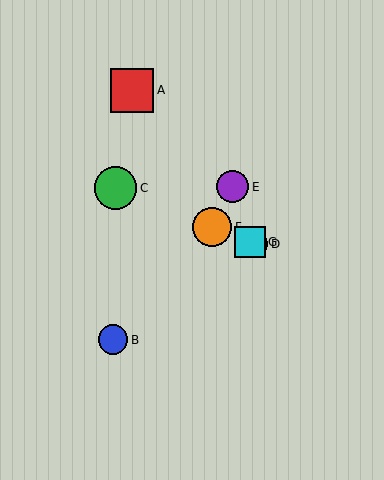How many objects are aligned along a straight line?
4 objects (C, D, F, G) are aligned along a straight line.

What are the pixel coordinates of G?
Object G is at (250, 242).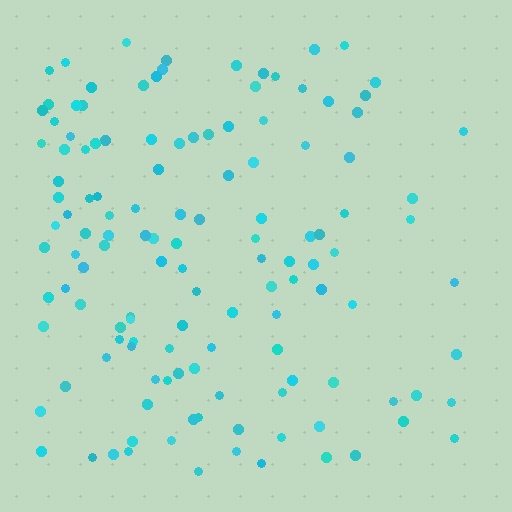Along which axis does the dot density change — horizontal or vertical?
Horizontal.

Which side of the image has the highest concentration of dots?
The left.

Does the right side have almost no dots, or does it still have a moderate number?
Still a moderate number, just noticeably fewer than the left.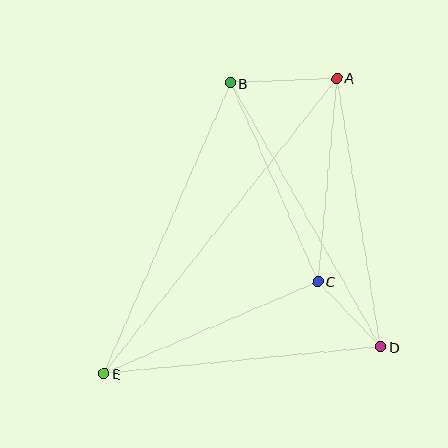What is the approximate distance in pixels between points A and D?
The distance between A and D is approximately 272 pixels.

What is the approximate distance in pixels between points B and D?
The distance between B and D is approximately 304 pixels.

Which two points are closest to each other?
Points C and D are closest to each other.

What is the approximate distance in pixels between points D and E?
The distance between D and E is approximately 278 pixels.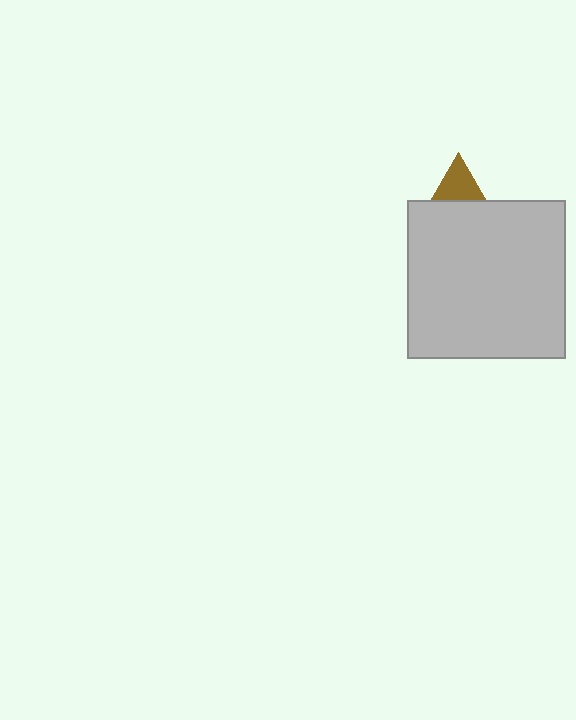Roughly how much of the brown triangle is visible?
A small part of it is visible (roughly 31%).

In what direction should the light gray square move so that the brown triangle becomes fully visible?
The light gray square should move down. That is the shortest direction to clear the overlap and leave the brown triangle fully visible.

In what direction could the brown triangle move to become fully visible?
The brown triangle could move up. That would shift it out from behind the light gray square entirely.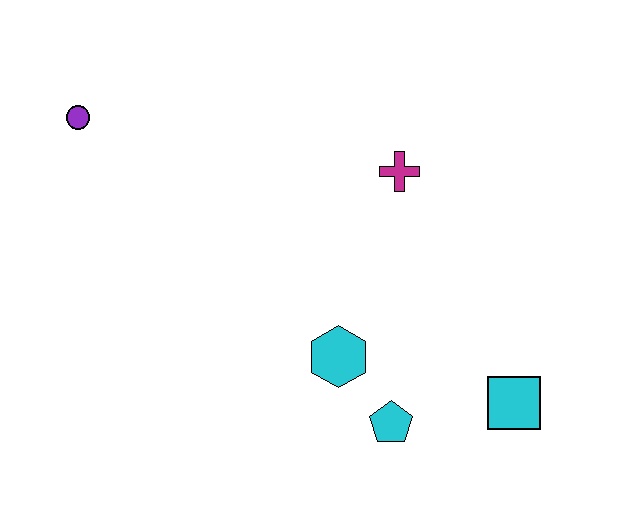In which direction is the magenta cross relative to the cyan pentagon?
The magenta cross is above the cyan pentagon.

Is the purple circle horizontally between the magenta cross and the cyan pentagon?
No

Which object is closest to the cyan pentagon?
The cyan hexagon is closest to the cyan pentagon.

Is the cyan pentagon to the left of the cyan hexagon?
No